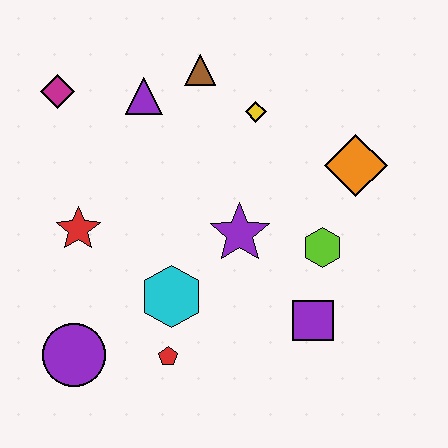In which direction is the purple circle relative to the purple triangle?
The purple circle is below the purple triangle.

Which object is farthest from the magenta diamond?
The purple square is farthest from the magenta diamond.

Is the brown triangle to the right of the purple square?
No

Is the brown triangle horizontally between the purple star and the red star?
Yes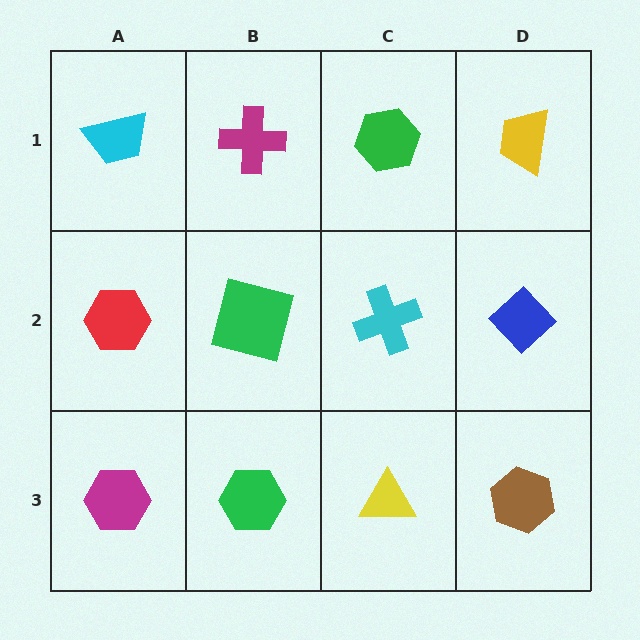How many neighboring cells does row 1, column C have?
3.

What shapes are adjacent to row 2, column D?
A yellow trapezoid (row 1, column D), a brown hexagon (row 3, column D), a cyan cross (row 2, column C).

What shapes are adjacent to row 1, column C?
A cyan cross (row 2, column C), a magenta cross (row 1, column B), a yellow trapezoid (row 1, column D).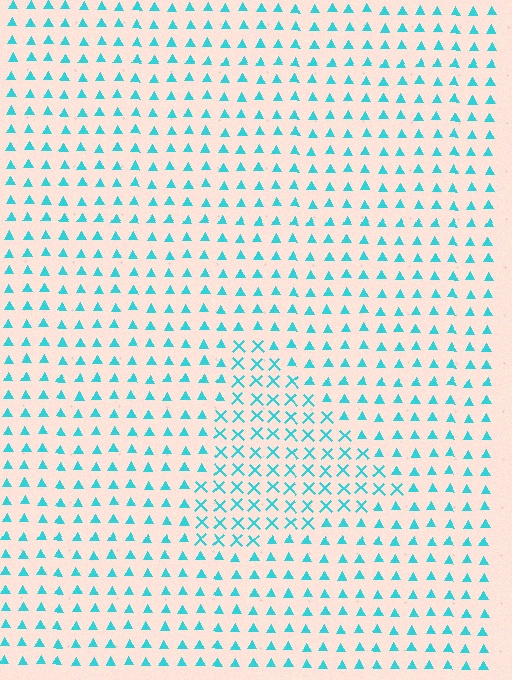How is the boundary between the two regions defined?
The boundary is defined by a change in element shape: X marks inside vs. triangles outside. All elements share the same color and spacing.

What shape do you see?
I see a triangle.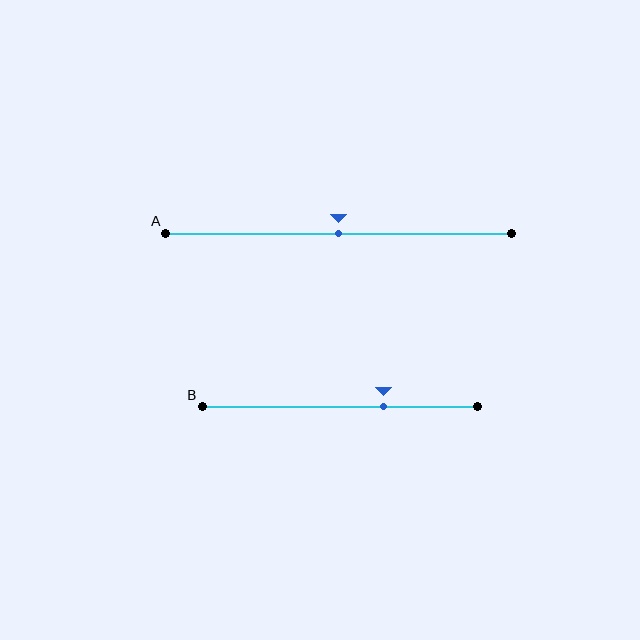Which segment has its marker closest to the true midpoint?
Segment A has its marker closest to the true midpoint.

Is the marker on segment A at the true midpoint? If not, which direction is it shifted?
Yes, the marker on segment A is at the true midpoint.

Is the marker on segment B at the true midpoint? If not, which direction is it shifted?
No, the marker on segment B is shifted to the right by about 16% of the segment length.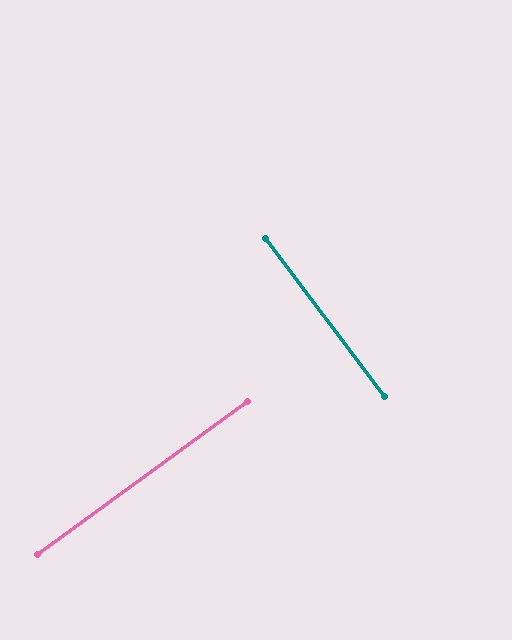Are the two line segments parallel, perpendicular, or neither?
Perpendicular — they meet at approximately 89°.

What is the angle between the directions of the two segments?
Approximately 89 degrees.